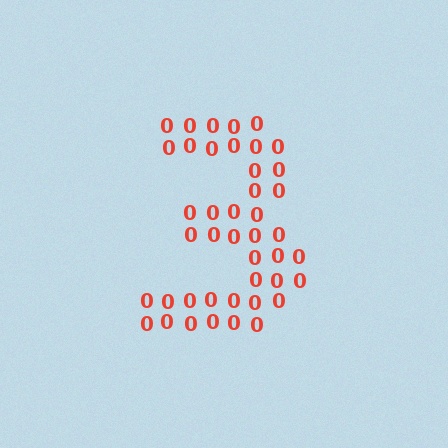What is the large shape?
The large shape is the digit 3.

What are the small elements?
The small elements are digit 0's.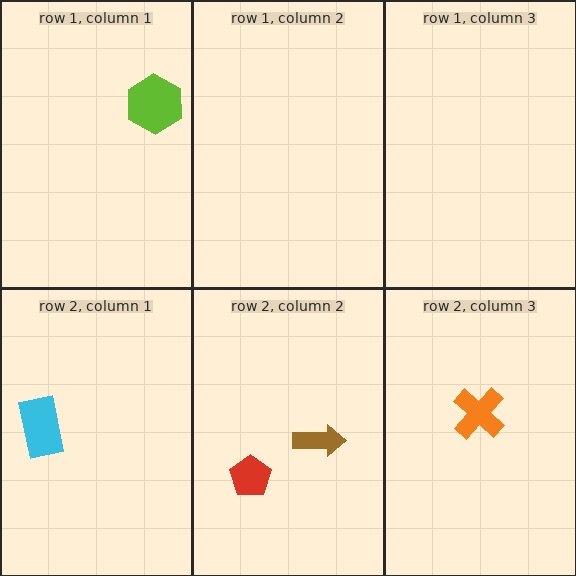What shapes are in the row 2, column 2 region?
The brown arrow, the red pentagon.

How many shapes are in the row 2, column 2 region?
2.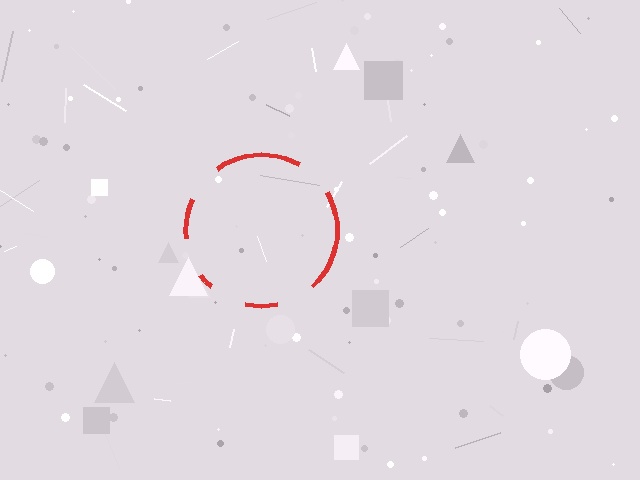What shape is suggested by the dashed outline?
The dashed outline suggests a circle.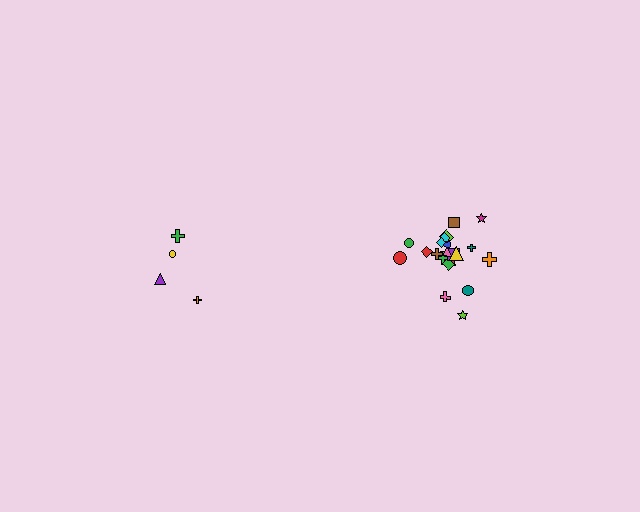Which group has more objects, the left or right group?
The right group.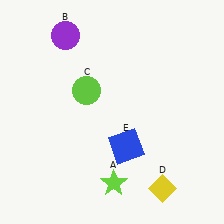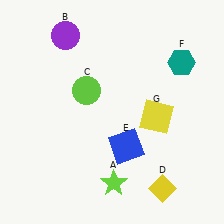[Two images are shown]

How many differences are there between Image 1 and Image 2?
There are 2 differences between the two images.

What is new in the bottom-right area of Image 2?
A yellow square (G) was added in the bottom-right area of Image 2.